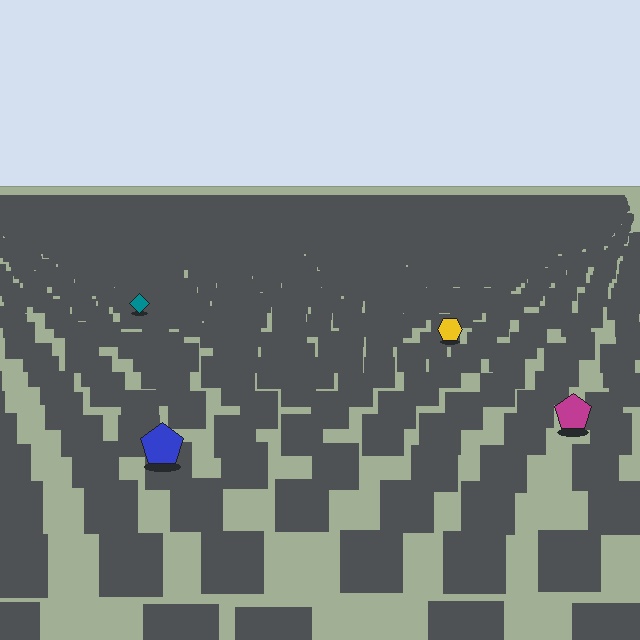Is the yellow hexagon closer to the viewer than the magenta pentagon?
No. The magenta pentagon is closer — you can tell from the texture gradient: the ground texture is coarser near it.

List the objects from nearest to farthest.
From nearest to farthest: the blue pentagon, the magenta pentagon, the yellow hexagon, the teal diamond.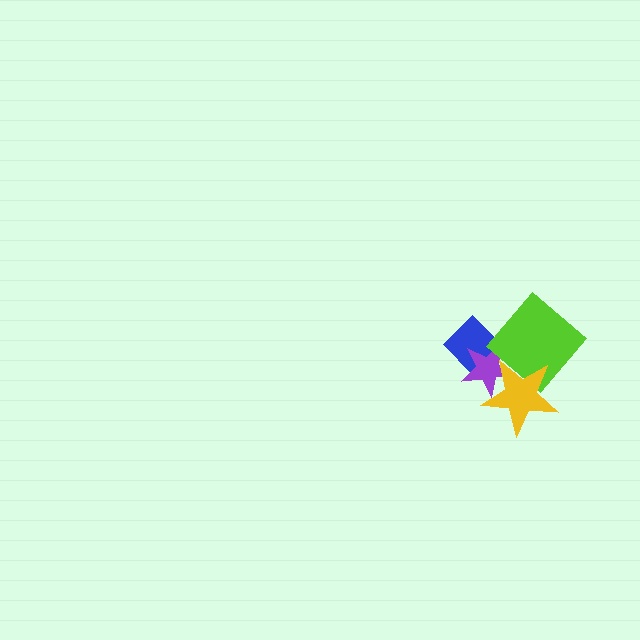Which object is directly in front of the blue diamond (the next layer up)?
The purple star is directly in front of the blue diamond.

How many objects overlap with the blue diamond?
2 objects overlap with the blue diamond.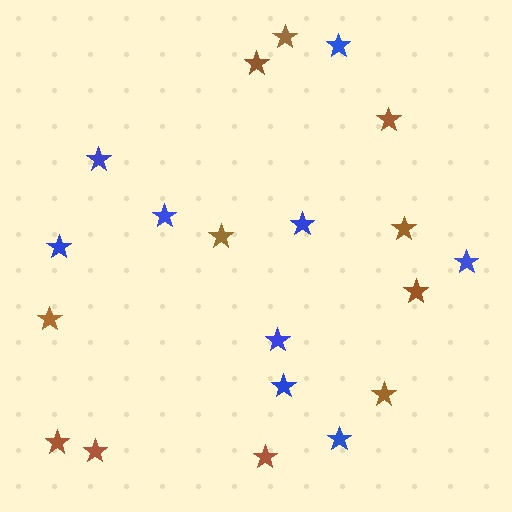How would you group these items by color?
There are 2 groups: one group of blue stars (9) and one group of brown stars (11).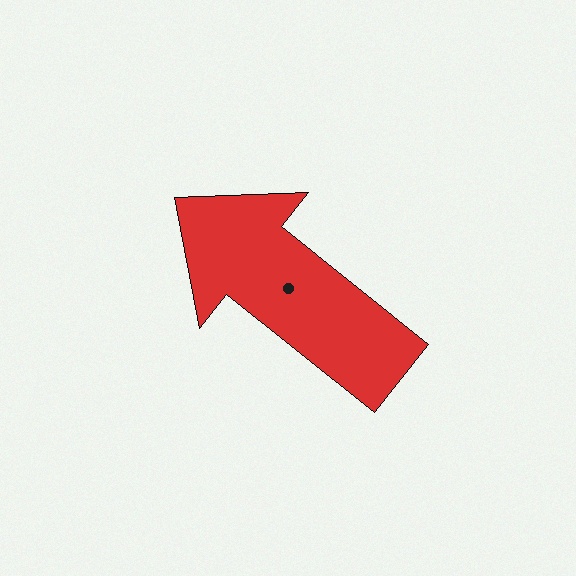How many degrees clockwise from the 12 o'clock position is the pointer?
Approximately 309 degrees.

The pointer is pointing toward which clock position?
Roughly 10 o'clock.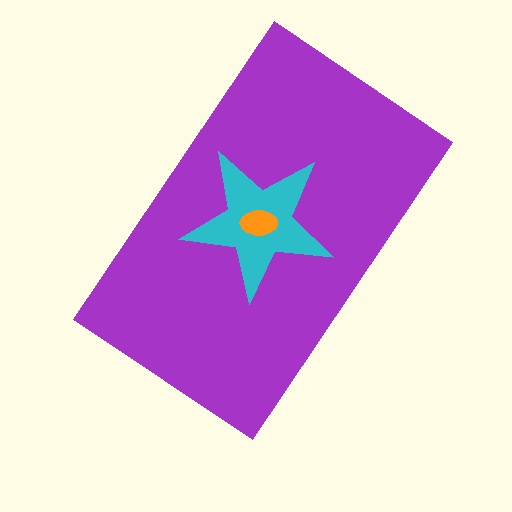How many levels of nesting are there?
3.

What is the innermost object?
The orange ellipse.